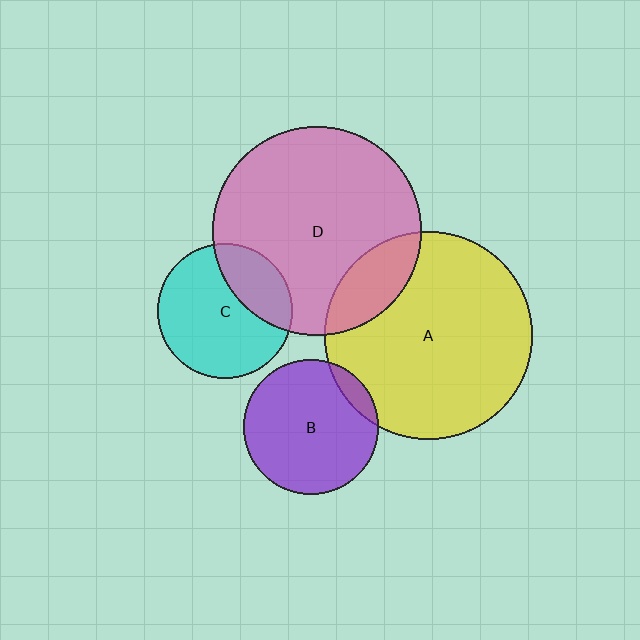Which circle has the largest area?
Circle D (pink).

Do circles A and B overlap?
Yes.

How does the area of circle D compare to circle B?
Approximately 2.4 times.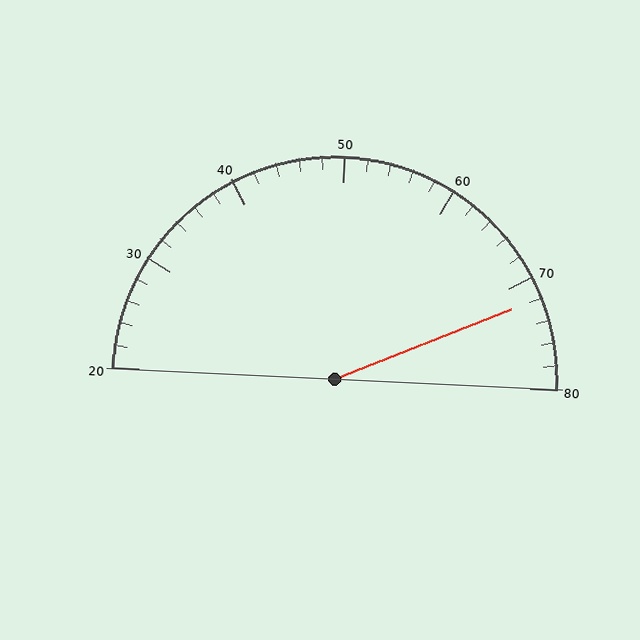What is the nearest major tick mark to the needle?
The nearest major tick mark is 70.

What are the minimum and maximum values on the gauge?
The gauge ranges from 20 to 80.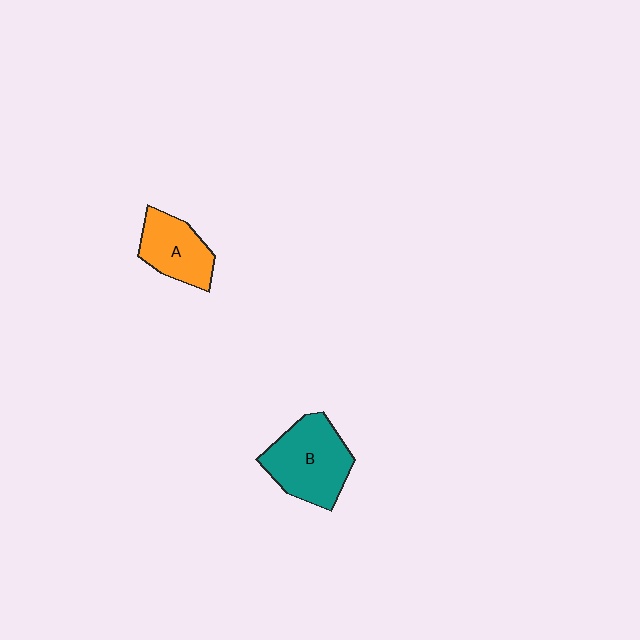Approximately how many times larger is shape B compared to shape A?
Approximately 1.4 times.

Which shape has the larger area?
Shape B (teal).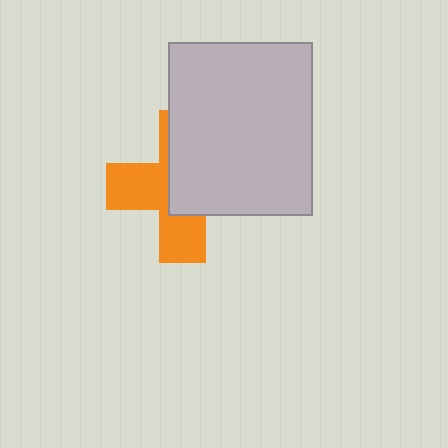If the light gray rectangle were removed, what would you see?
You would see the complete orange cross.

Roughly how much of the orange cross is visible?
About half of it is visible (roughly 46%).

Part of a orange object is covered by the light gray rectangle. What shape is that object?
It is a cross.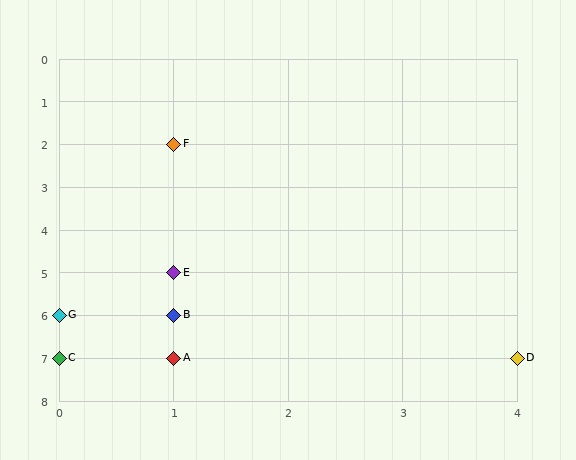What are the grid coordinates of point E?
Point E is at grid coordinates (1, 5).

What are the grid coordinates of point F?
Point F is at grid coordinates (1, 2).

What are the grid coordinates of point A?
Point A is at grid coordinates (1, 7).